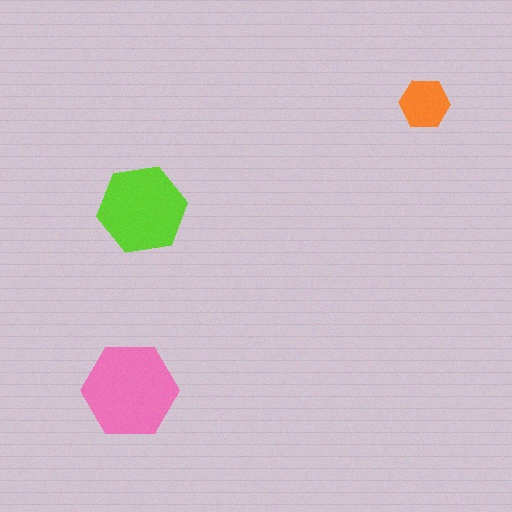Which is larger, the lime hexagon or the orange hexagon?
The lime one.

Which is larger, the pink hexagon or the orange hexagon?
The pink one.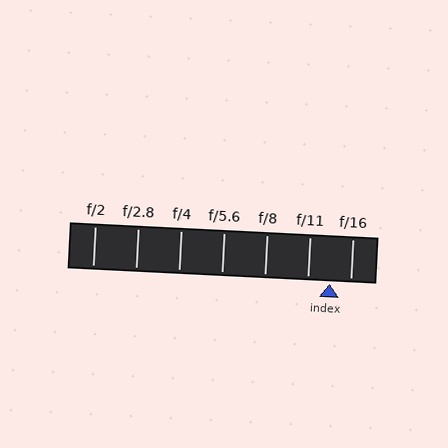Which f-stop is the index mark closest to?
The index mark is closest to f/16.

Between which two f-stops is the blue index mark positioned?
The index mark is between f/11 and f/16.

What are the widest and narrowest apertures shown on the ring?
The widest aperture shown is f/2 and the narrowest is f/16.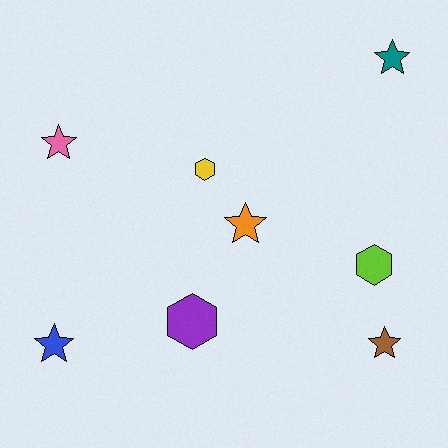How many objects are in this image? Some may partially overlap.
There are 8 objects.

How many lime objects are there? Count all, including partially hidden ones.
There is 1 lime object.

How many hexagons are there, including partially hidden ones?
There are 3 hexagons.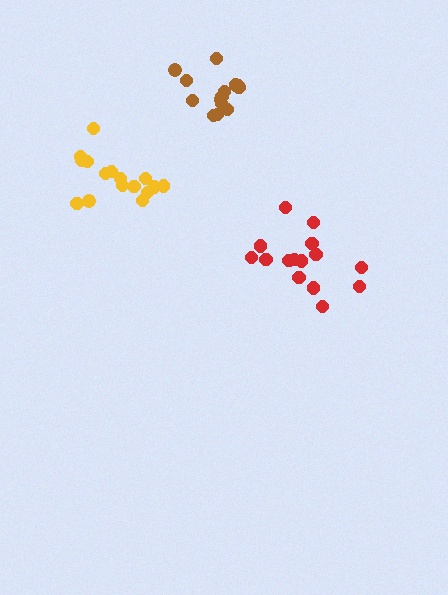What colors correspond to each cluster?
The clusters are colored: red, brown, yellow.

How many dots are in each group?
Group 1: 15 dots, Group 2: 14 dots, Group 3: 16 dots (45 total).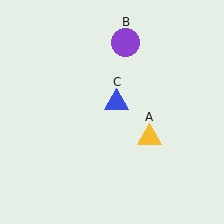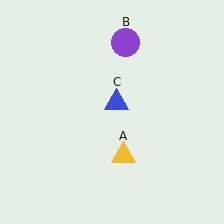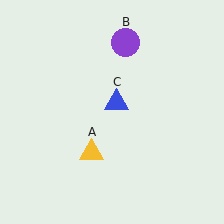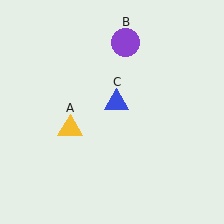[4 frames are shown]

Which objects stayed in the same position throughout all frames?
Purple circle (object B) and blue triangle (object C) remained stationary.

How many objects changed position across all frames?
1 object changed position: yellow triangle (object A).